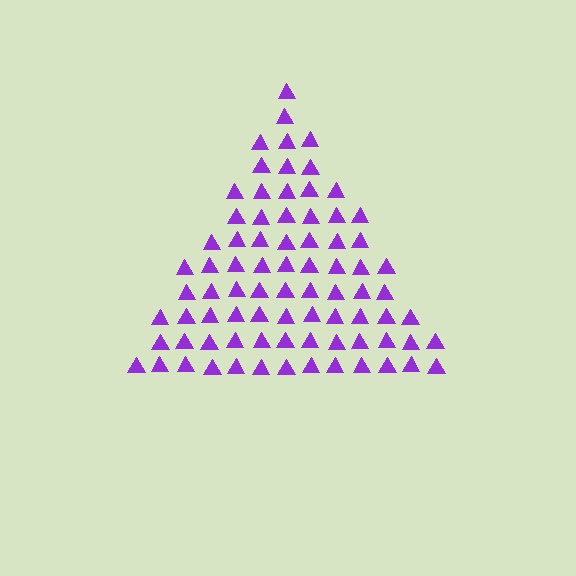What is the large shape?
The large shape is a triangle.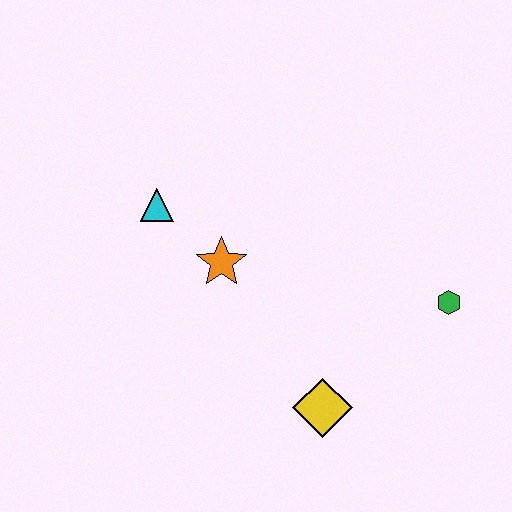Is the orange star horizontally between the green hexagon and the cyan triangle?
Yes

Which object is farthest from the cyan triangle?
The green hexagon is farthest from the cyan triangle.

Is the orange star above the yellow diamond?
Yes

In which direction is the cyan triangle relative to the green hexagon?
The cyan triangle is to the left of the green hexagon.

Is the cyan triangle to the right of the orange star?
No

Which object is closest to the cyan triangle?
The orange star is closest to the cyan triangle.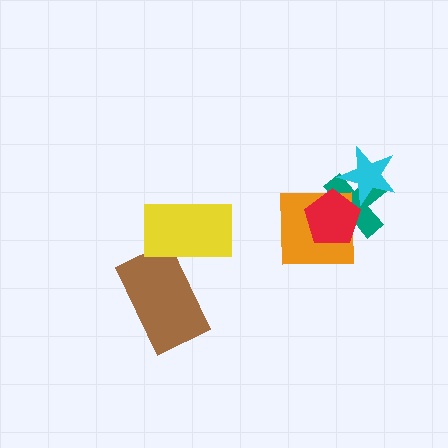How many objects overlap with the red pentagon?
2 objects overlap with the red pentagon.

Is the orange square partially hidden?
Yes, it is partially covered by another shape.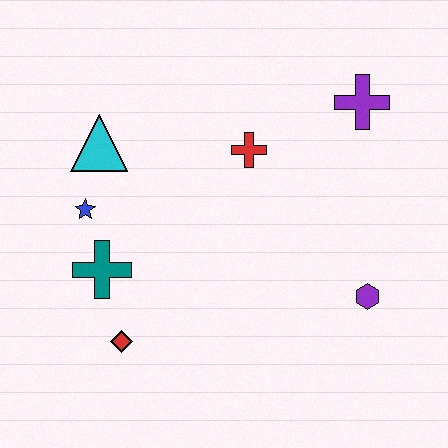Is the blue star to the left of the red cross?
Yes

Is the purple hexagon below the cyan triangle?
Yes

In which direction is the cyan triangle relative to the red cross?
The cyan triangle is to the left of the red cross.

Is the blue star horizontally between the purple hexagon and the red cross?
No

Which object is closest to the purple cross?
The red cross is closest to the purple cross.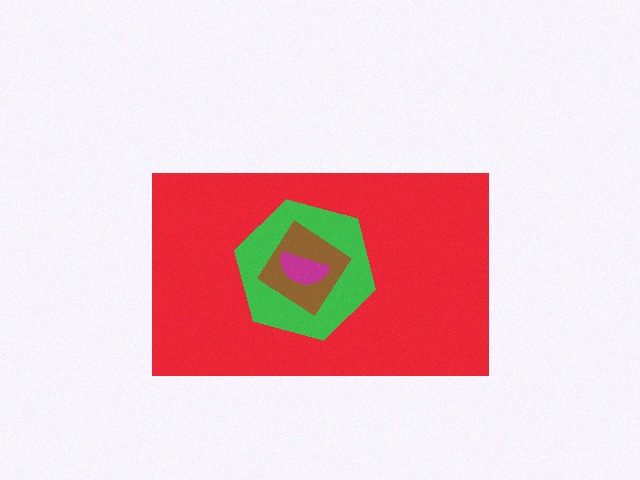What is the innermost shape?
The magenta semicircle.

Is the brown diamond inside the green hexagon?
Yes.